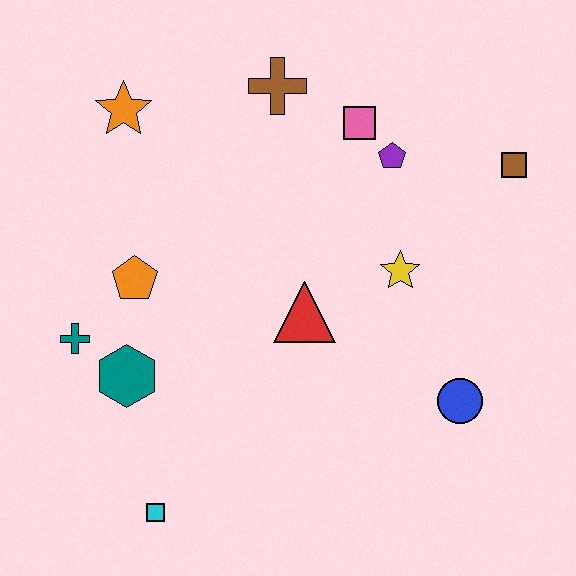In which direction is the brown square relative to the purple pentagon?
The brown square is to the right of the purple pentagon.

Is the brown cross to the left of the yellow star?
Yes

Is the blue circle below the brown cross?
Yes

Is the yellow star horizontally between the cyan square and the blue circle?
Yes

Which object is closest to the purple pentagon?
The pink square is closest to the purple pentagon.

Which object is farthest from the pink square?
The cyan square is farthest from the pink square.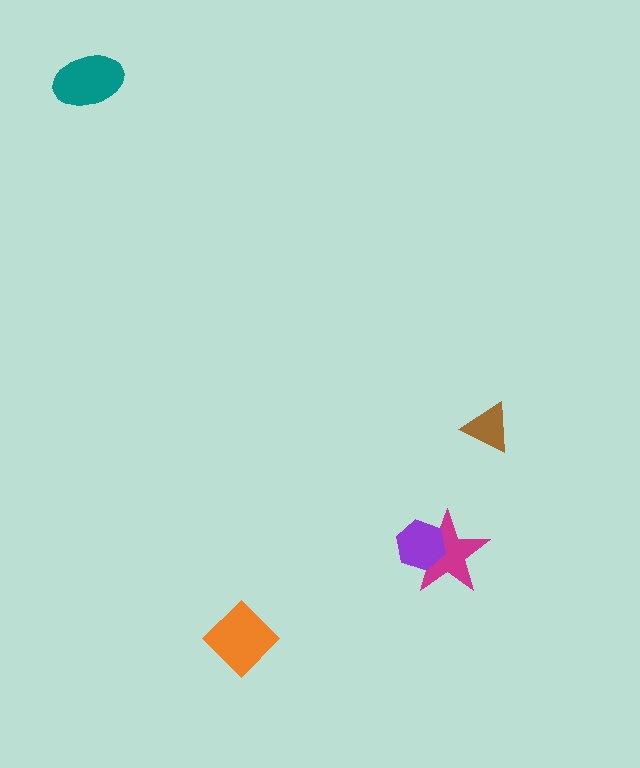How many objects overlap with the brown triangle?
0 objects overlap with the brown triangle.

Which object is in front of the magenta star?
The purple hexagon is in front of the magenta star.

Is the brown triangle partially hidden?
No, no other shape covers it.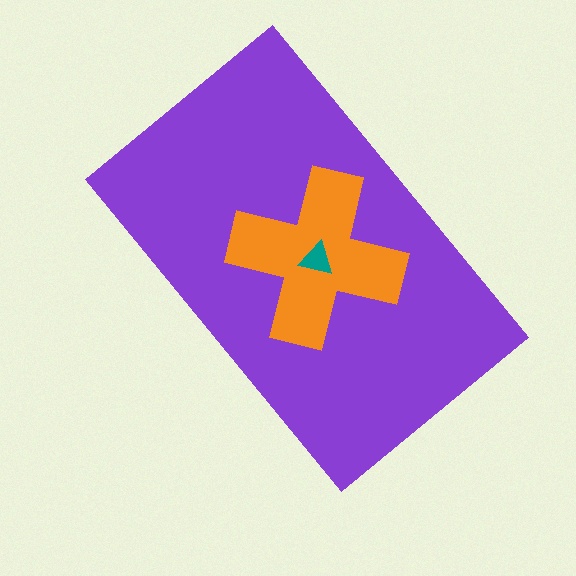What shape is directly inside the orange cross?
The teal triangle.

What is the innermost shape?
The teal triangle.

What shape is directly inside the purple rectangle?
The orange cross.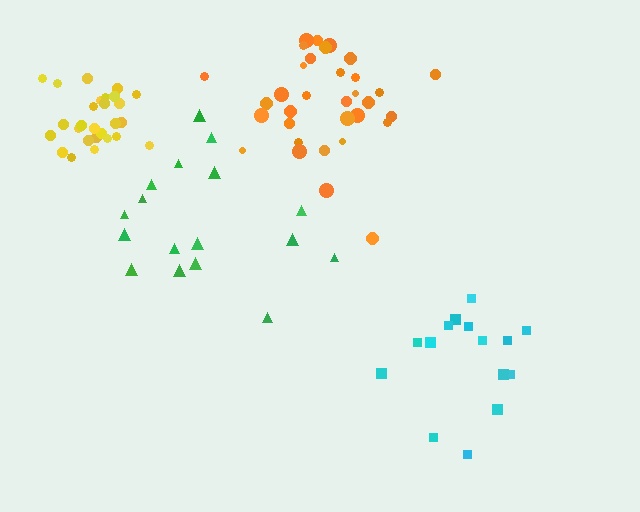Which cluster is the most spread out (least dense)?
Green.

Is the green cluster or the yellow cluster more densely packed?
Yellow.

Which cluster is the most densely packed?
Yellow.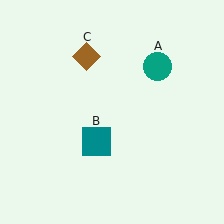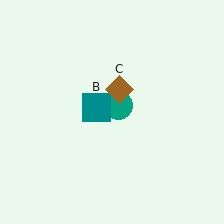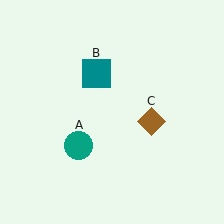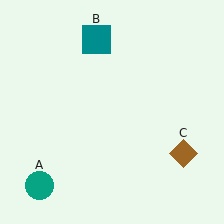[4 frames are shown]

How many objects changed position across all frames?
3 objects changed position: teal circle (object A), teal square (object B), brown diamond (object C).